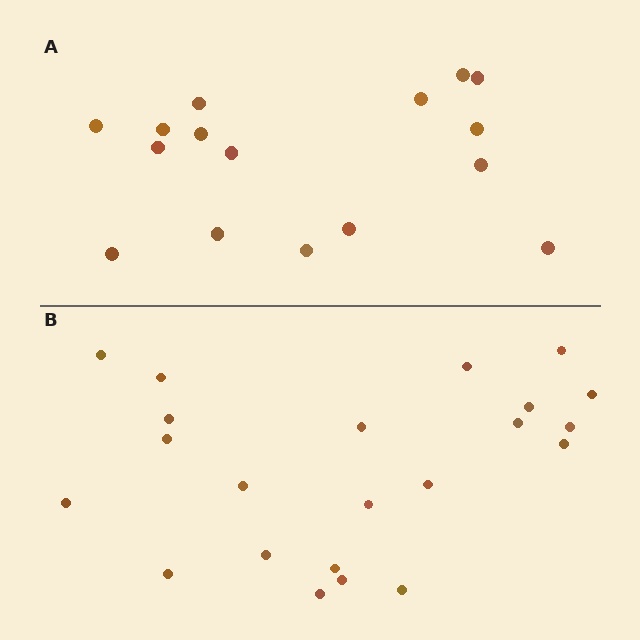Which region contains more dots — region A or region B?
Region B (the bottom region) has more dots.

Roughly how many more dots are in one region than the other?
Region B has about 6 more dots than region A.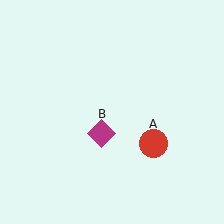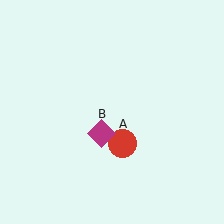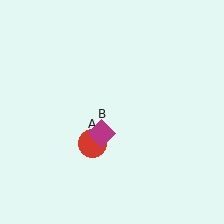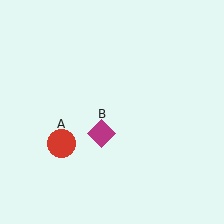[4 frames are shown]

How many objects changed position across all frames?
1 object changed position: red circle (object A).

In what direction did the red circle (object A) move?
The red circle (object A) moved left.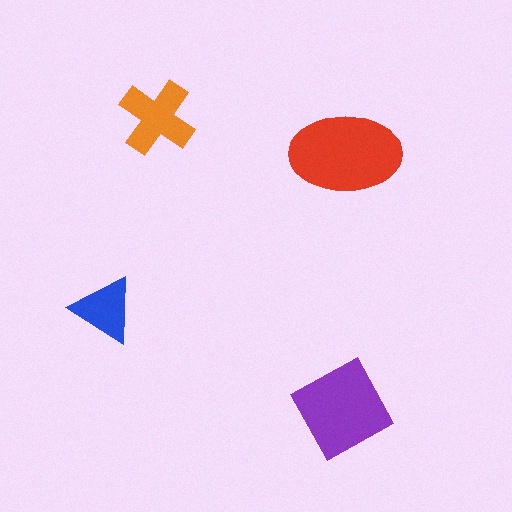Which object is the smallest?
The blue triangle.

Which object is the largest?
The red ellipse.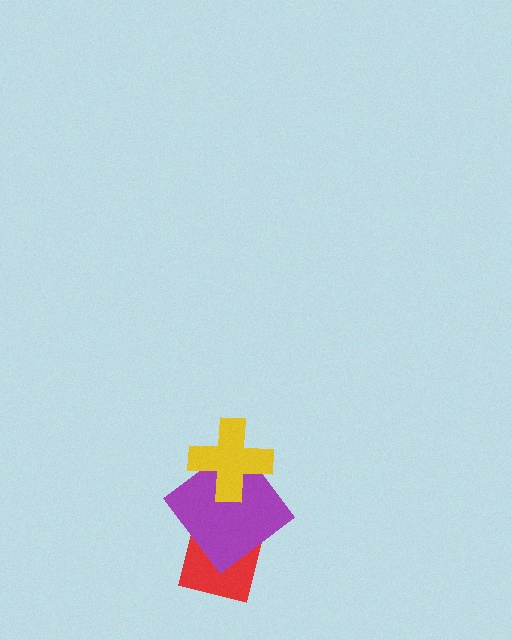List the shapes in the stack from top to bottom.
From top to bottom: the yellow cross, the purple diamond, the red square.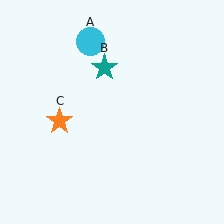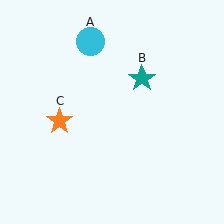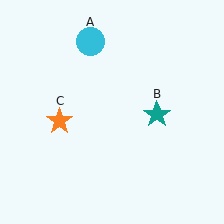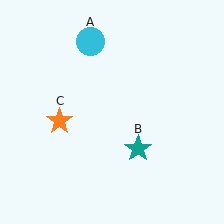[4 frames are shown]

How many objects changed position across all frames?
1 object changed position: teal star (object B).